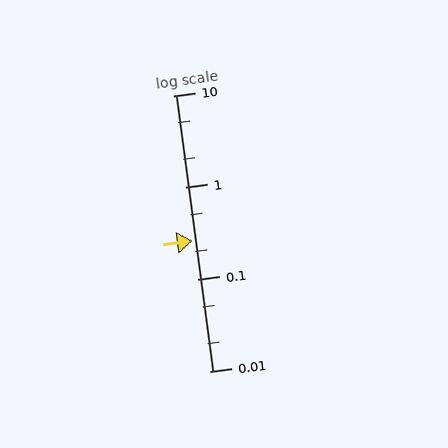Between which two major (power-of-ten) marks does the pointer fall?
The pointer is between 0.1 and 1.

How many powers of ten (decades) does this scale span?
The scale spans 3 decades, from 0.01 to 10.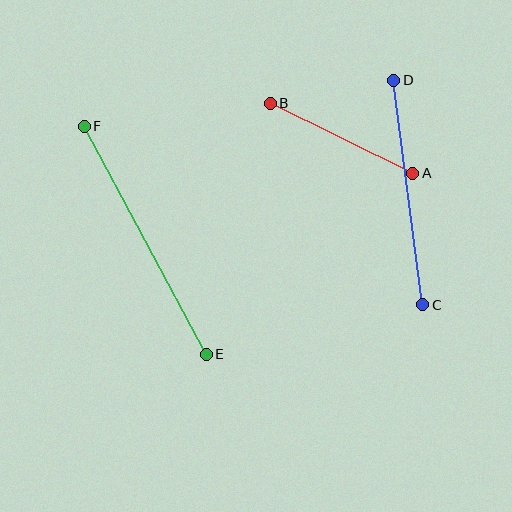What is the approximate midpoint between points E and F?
The midpoint is at approximately (145, 240) pixels.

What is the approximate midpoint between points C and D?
The midpoint is at approximately (408, 192) pixels.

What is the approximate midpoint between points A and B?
The midpoint is at approximately (342, 138) pixels.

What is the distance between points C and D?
The distance is approximately 226 pixels.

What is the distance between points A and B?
The distance is approximately 158 pixels.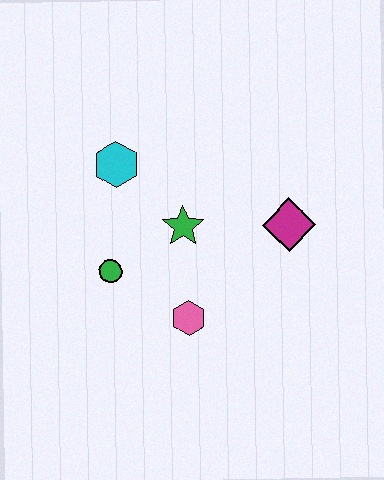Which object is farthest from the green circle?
The magenta diamond is farthest from the green circle.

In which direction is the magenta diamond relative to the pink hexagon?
The magenta diamond is to the right of the pink hexagon.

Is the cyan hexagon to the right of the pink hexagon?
No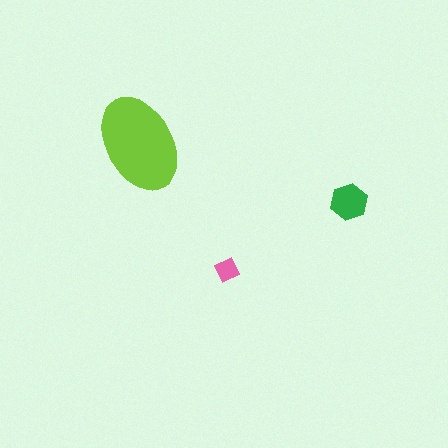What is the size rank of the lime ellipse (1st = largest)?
1st.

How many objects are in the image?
There are 3 objects in the image.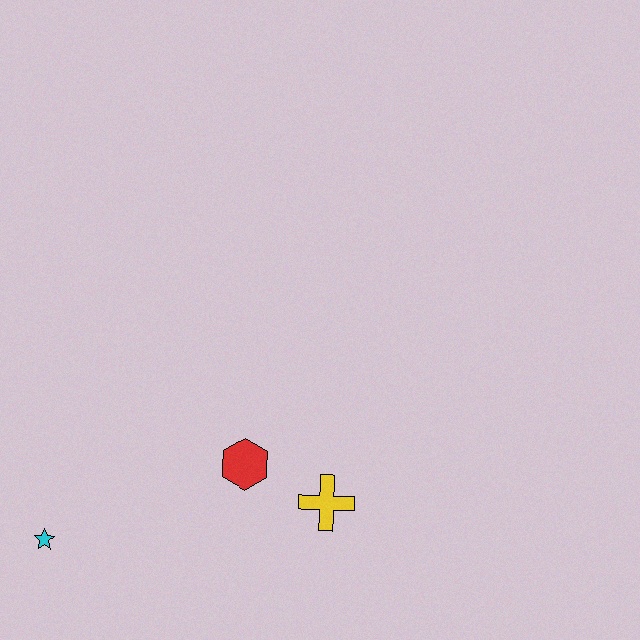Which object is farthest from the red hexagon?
The cyan star is farthest from the red hexagon.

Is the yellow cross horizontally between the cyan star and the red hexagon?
No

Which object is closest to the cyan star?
The red hexagon is closest to the cyan star.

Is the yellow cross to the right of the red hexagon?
Yes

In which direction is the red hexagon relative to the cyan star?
The red hexagon is to the right of the cyan star.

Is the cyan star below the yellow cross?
Yes